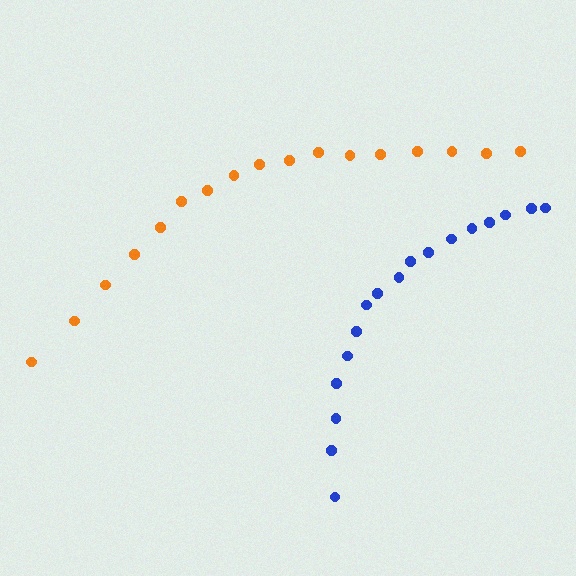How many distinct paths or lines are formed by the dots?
There are 2 distinct paths.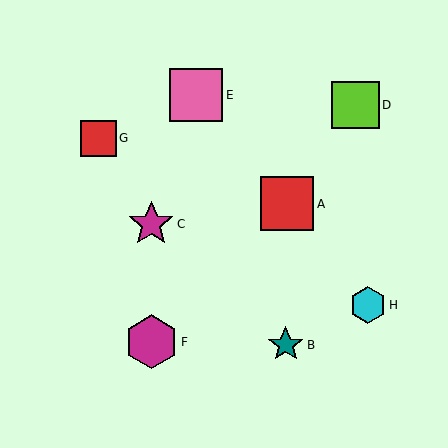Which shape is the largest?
The magenta hexagon (labeled F) is the largest.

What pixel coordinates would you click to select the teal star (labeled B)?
Click at (286, 345) to select the teal star B.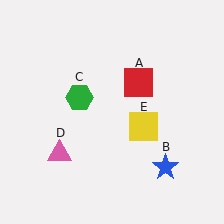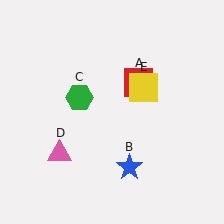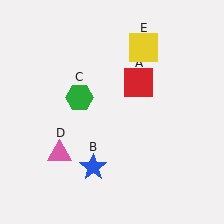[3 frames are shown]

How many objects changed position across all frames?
2 objects changed position: blue star (object B), yellow square (object E).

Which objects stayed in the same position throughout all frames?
Red square (object A) and green hexagon (object C) and pink triangle (object D) remained stationary.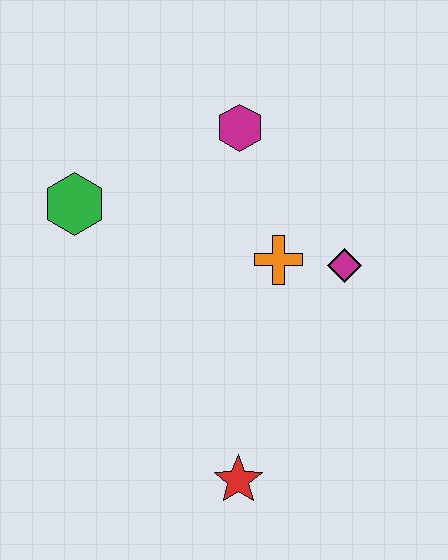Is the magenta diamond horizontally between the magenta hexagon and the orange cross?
No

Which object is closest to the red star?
The orange cross is closest to the red star.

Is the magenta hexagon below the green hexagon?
No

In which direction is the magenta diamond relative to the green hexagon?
The magenta diamond is to the right of the green hexagon.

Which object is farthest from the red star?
The magenta hexagon is farthest from the red star.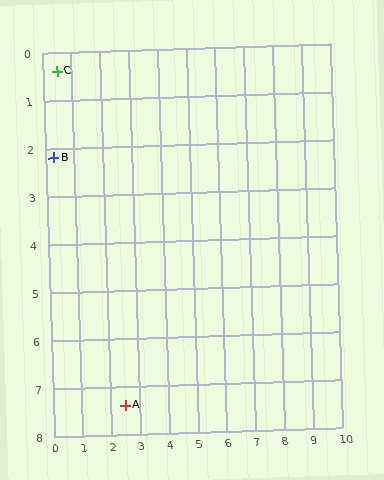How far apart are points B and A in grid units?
Points B and A are about 5.6 grid units apart.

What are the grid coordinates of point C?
Point C is at approximately (0.5, 0.4).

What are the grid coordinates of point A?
Point A is at approximately (2.5, 7.4).